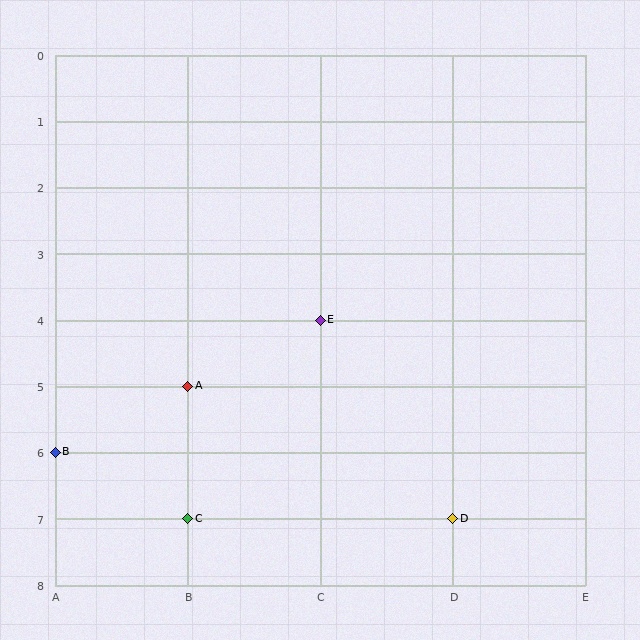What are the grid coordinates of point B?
Point B is at grid coordinates (A, 6).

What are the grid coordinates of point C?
Point C is at grid coordinates (B, 7).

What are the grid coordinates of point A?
Point A is at grid coordinates (B, 5).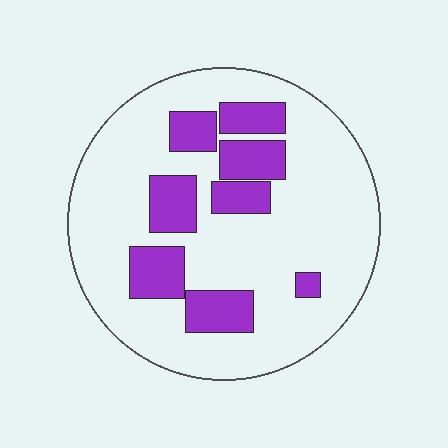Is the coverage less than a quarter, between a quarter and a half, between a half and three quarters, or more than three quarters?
Less than a quarter.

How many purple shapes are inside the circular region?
8.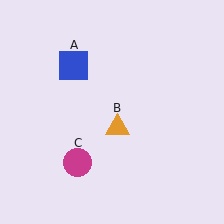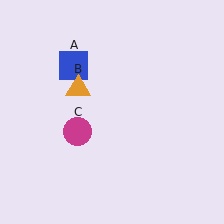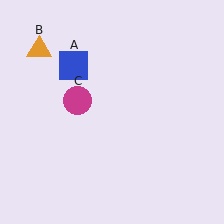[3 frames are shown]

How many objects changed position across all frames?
2 objects changed position: orange triangle (object B), magenta circle (object C).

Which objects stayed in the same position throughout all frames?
Blue square (object A) remained stationary.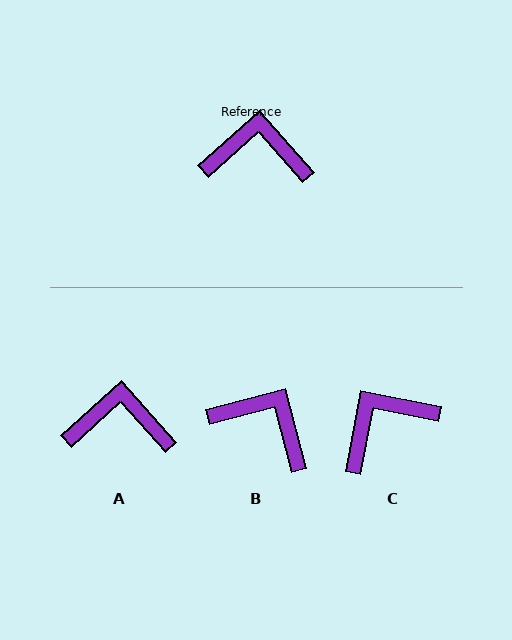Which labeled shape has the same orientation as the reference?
A.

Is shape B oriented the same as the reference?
No, it is off by about 27 degrees.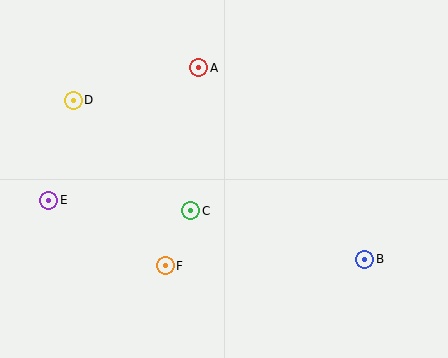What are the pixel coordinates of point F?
Point F is at (165, 266).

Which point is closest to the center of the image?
Point C at (191, 211) is closest to the center.